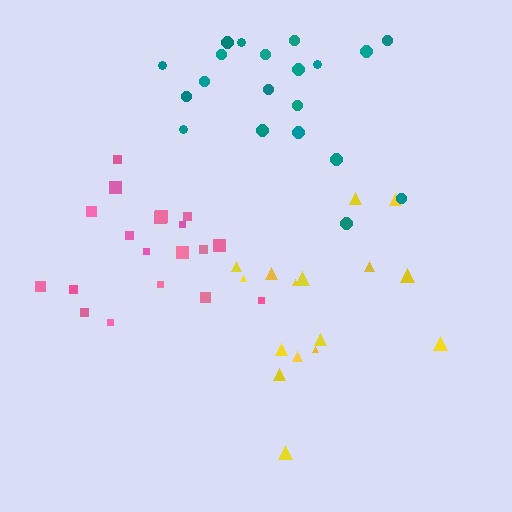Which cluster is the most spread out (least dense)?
Yellow.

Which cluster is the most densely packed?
Teal.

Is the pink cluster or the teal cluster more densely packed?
Teal.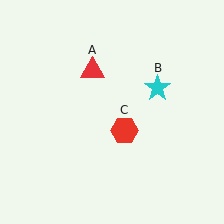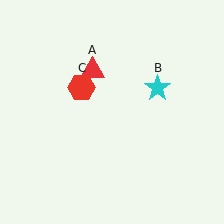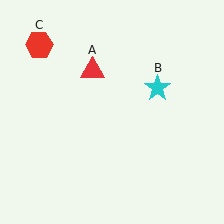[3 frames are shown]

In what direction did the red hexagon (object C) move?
The red hexagon (object C) moved up and to the left.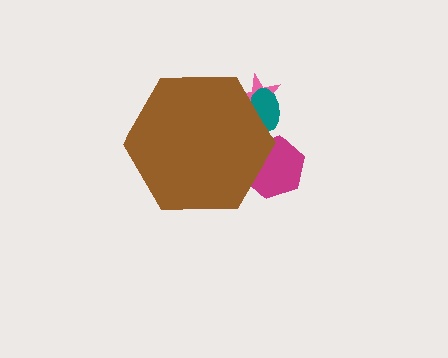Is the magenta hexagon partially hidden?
Yes, the magenta hexagon is partially hidden behind the brown hexagon.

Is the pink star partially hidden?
Yes, the pink star is partially hidden behind the brown hexagon.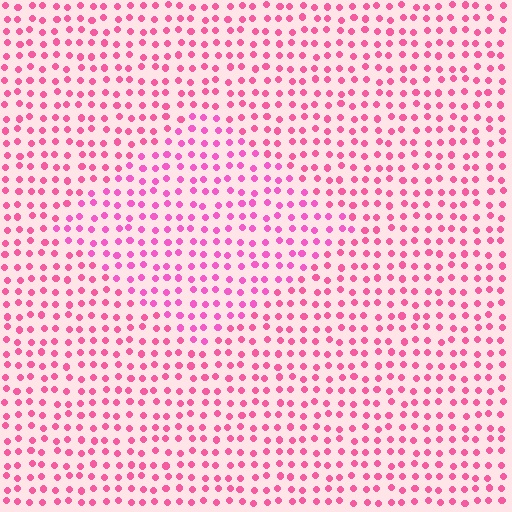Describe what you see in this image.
The image is filled with small pink elements in a uniform arrangement. A diamond-shaped region is visible where the elements are tinted to a slightly different hue, forming a subtle color boundary.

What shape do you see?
I see a diamond.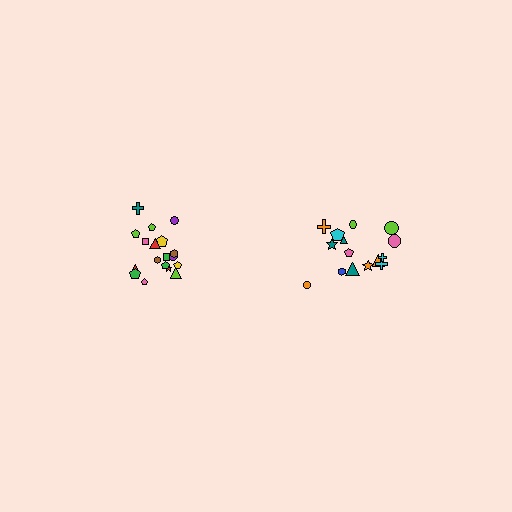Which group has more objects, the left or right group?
The left group.